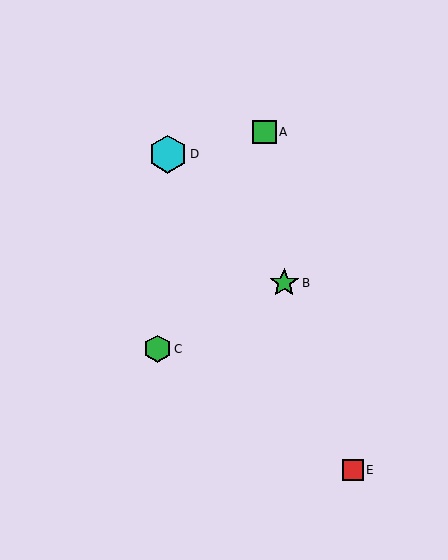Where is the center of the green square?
The center of the green square is at (264, 132).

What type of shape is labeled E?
Shape E is a red square.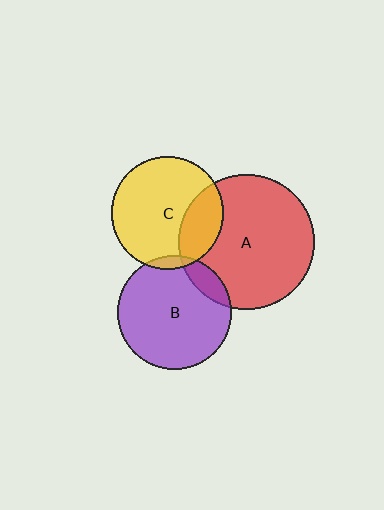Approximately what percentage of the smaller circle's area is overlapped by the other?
Approximately 5%.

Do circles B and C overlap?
Yes.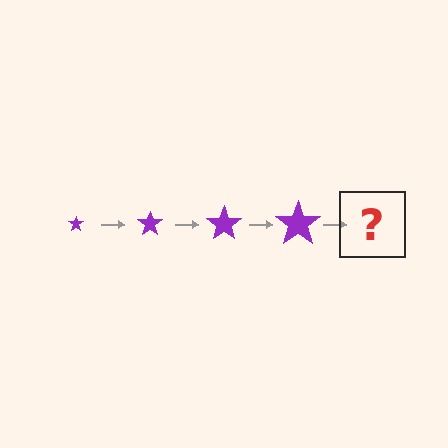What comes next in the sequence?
The next element should be a purple star, larger than the previous one.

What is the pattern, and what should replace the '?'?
The pattern is that the star gets progressively larger each step. The '?' should be a purple star, larger than the previous one.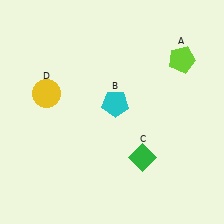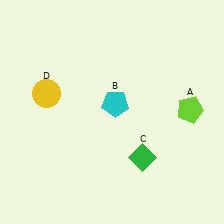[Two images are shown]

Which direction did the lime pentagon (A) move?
The lime pentagon (A) moved down.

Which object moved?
The lime pentagon (A) moved down.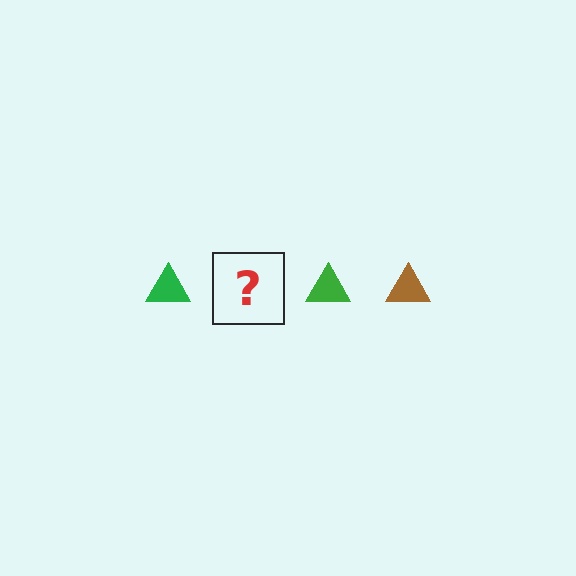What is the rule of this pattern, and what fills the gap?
The rule is that the pattern cycles through green, brown triangles. The gap should be filled with a brown triangle.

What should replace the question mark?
The question mark should be replaced with a brown triangle.